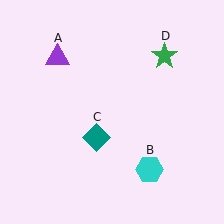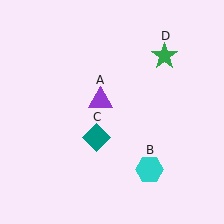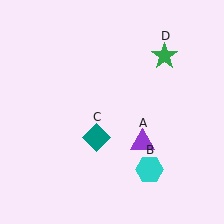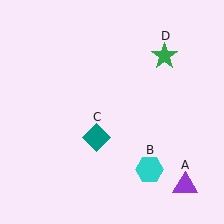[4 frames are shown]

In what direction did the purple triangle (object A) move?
The purple triangle (object A) moved down and to the right.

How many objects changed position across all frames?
1 object changed position: purple triangle (object A).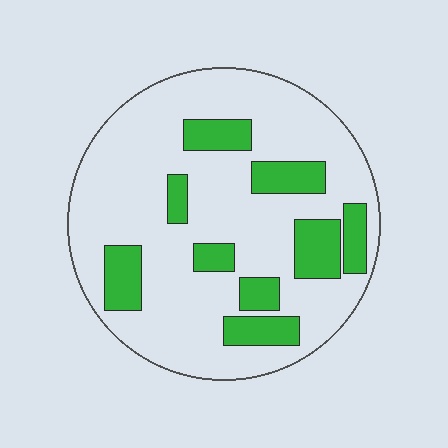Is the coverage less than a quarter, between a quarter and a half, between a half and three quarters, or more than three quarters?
Less than a quarter.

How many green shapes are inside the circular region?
9.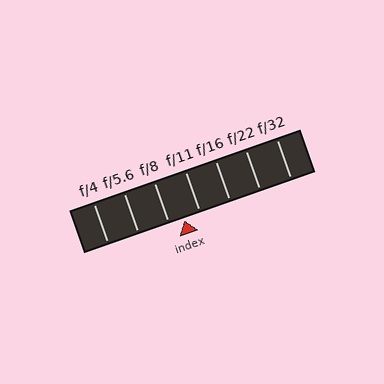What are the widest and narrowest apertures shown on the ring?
The widest aperture shown is f/4 and the narrowest is f/32.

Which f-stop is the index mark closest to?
The index mark is closest to f/8.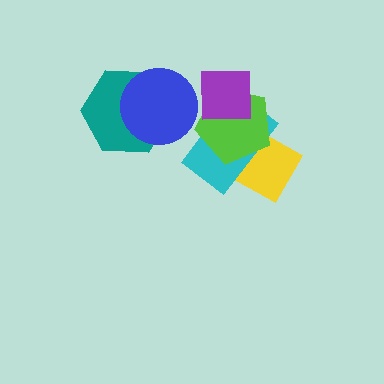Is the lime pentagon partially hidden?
Yes, it is partially covered by another shape.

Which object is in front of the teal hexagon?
The blue circle is in front of the teal hexagon.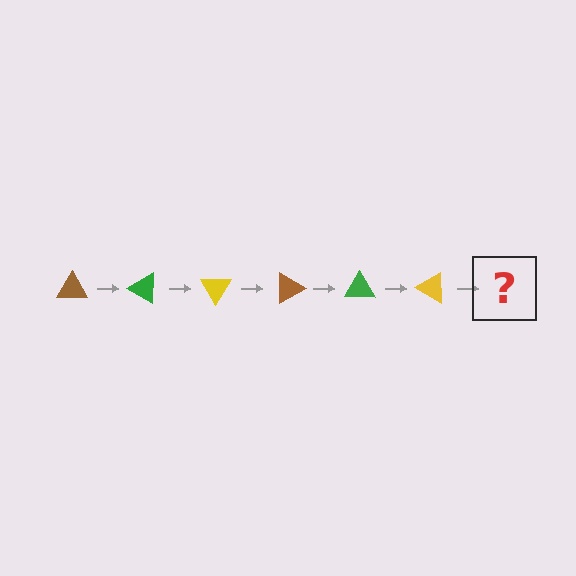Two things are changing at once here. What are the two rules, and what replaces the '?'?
The two rules are that it rotates 30 degrees each step and the color cycles through brown, green, and yellow. The '?' should be a brown triangle, rotated 180 degrees from the start.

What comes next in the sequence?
The next element should be a brown triangle, rotated 180 degrees from the start.